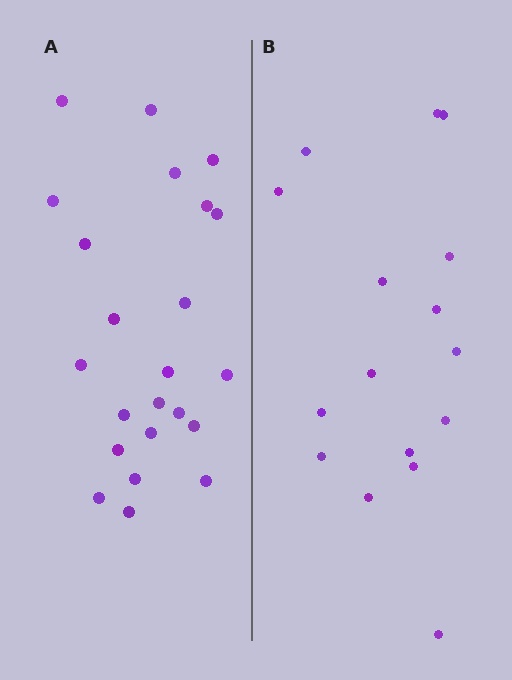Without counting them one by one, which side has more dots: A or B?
Region A (the left region) has more dots.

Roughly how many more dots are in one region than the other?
Region A has roughly 8 or so more dots than region B.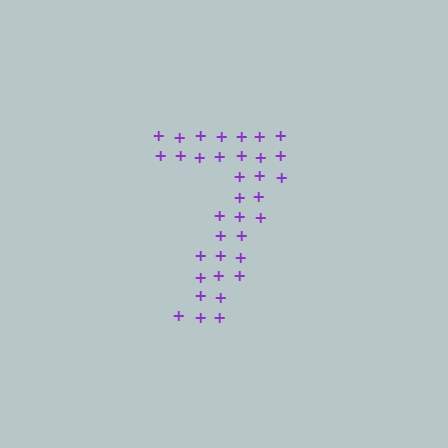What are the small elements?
The small elements are plus signs.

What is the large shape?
The large shape is the digit 7.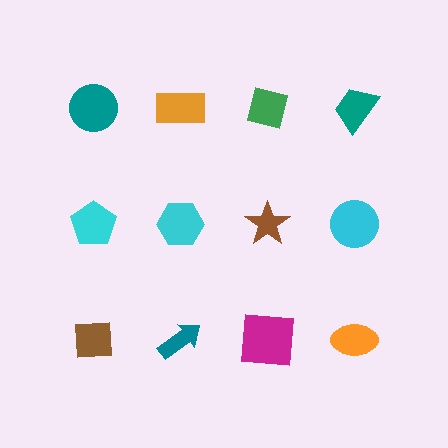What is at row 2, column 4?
A cyan circle.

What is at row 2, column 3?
A brown star.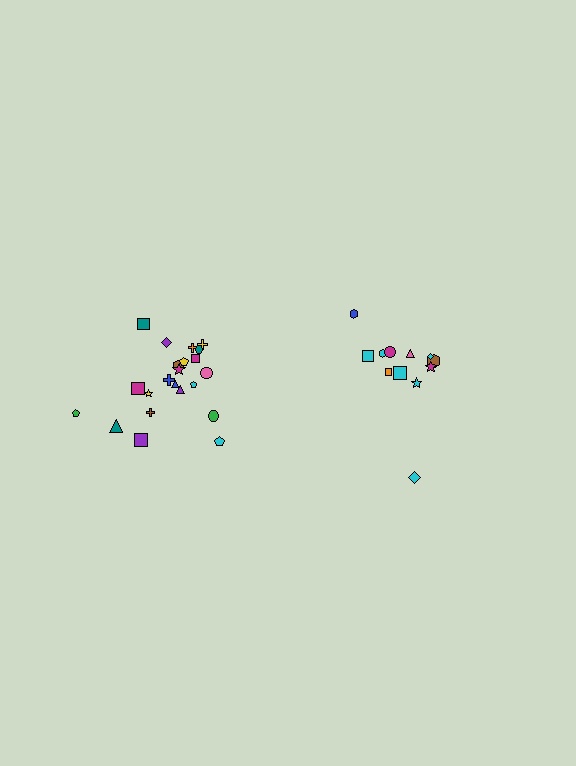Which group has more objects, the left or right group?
The left group.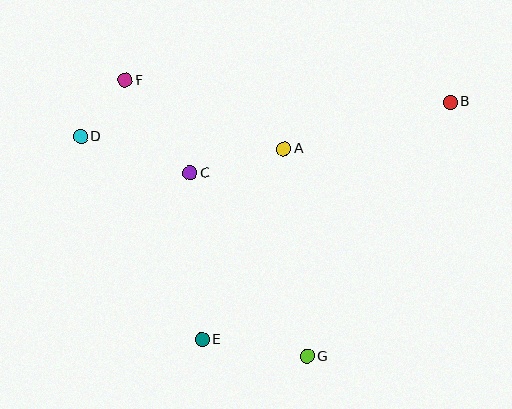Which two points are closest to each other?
Points D and F are closest to each other.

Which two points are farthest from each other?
Points B and D are farthest from each other.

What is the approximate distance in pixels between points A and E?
The distance between A and E is approximately 208 pixels.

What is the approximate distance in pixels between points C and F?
The distance between C and F is approximately 113 pixels.